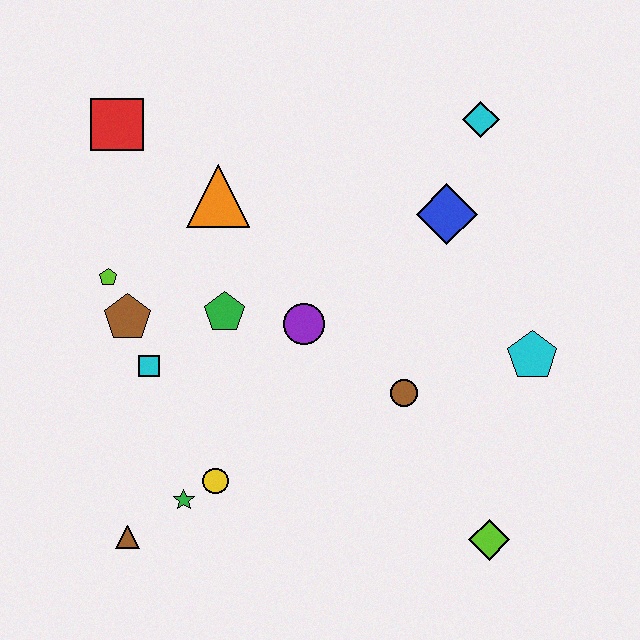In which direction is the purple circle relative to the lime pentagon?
The purple circle is to the right of the lime pentagon.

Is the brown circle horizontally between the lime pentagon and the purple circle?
No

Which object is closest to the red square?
The orange triangle is closest to the red square.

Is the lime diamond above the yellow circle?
No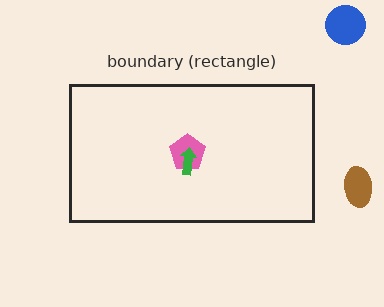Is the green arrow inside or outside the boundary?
Inside.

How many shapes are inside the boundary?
2 inside, 2 outside.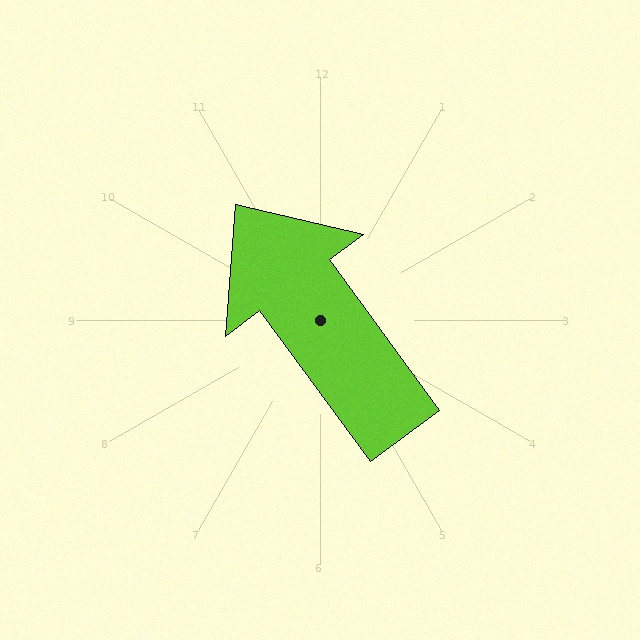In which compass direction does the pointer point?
Northwest.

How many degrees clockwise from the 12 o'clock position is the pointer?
Approximately 324 degrees.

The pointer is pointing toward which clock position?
Roughly 11 o'clock.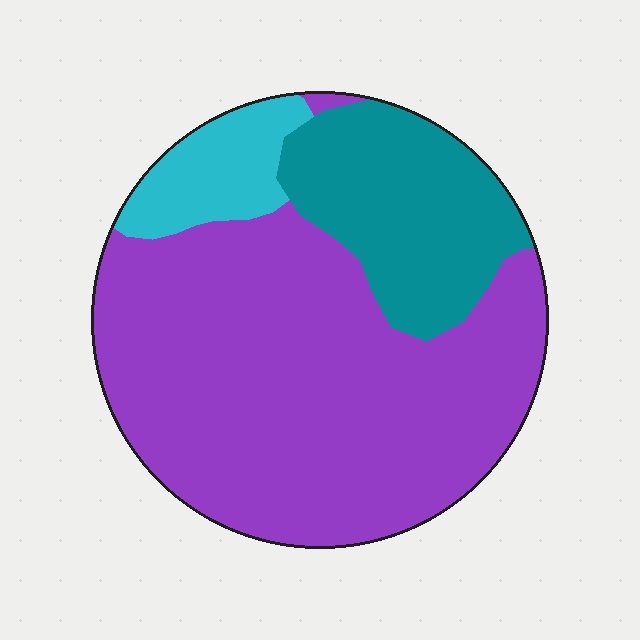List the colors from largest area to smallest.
From largest to smallest: purple, teal, cyan.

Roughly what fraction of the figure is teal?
Teal takes up about one quarter (1/4) of the figure.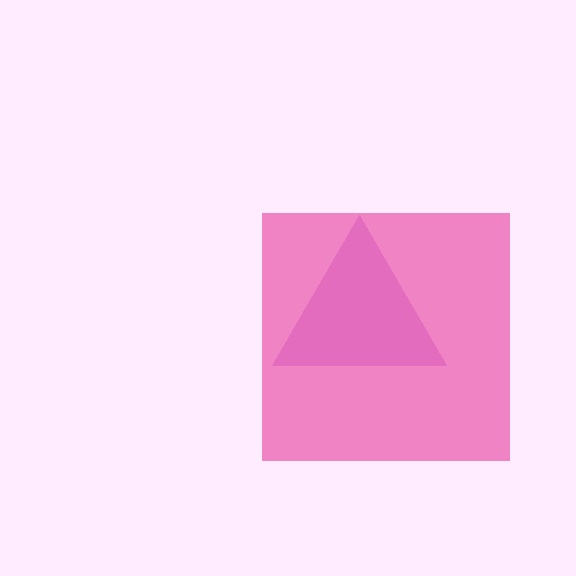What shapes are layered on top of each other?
The layered shapes are: a purple triangle, a pink square.